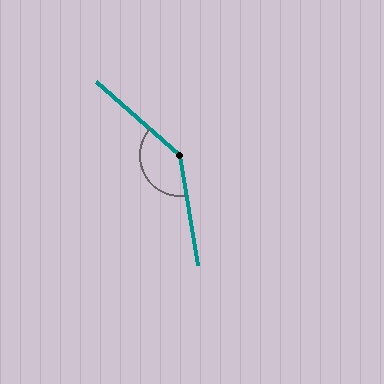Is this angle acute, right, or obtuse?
It is obtuse.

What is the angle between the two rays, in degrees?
Approximately 140 degrees.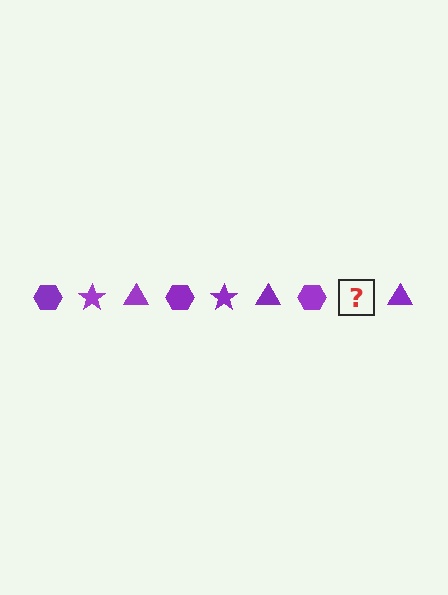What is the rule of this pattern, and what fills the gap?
The rule is that the pattern cycles through hexagon, star, triangle shapes in purple. The gap should be filled with a purple star.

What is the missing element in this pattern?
The missing element is a purple star.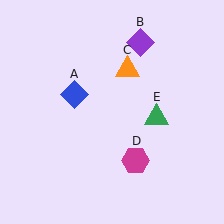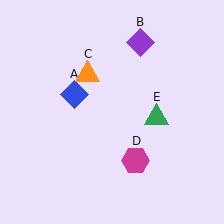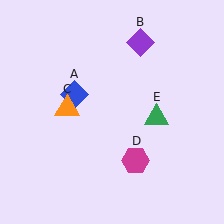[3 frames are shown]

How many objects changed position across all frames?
1 object changed position: orange triangle (object C).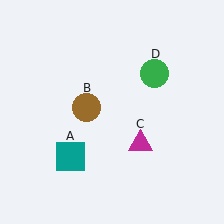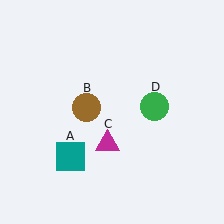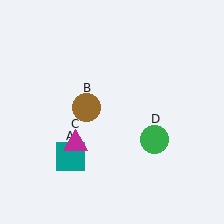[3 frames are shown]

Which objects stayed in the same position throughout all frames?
Teal square (object A) and brown circle (object B) remained stationary.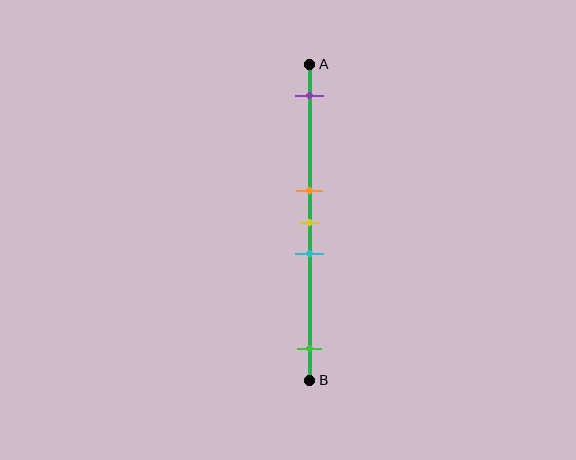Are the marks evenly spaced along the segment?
No, the marks are not evenly spaced.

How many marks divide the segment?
There are 5 marks dividing the segment.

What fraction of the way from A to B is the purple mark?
The purple mark is approximately 10% (0.1) of the way from A to B.